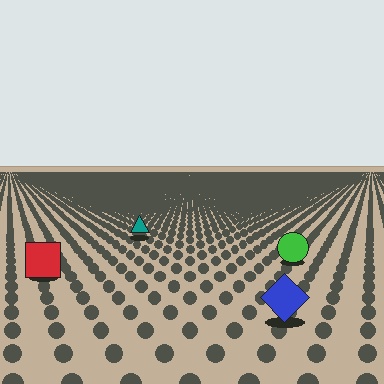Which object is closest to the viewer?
The blue diamond is closest. The texture marks near it are larger and more spread out.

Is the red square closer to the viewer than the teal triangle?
Yes. The red square is closer — you can tell from the texture gradient: the ground texture is coarser near it.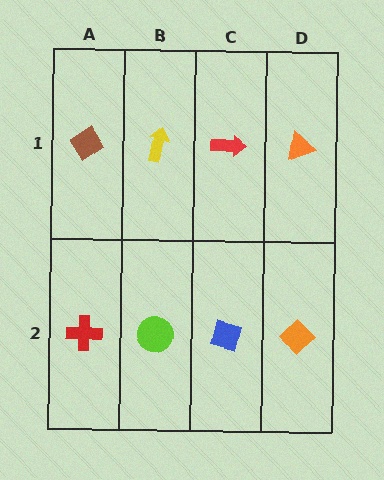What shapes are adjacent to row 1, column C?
A blue diamond (row 2, column C), a yellow arrow (row 1, column B), an orange triangle (row 1, column D).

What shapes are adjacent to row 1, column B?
A lime circle (row 2, column B), a brown diamond (row 1, column A), a red arrow (row 1, column C).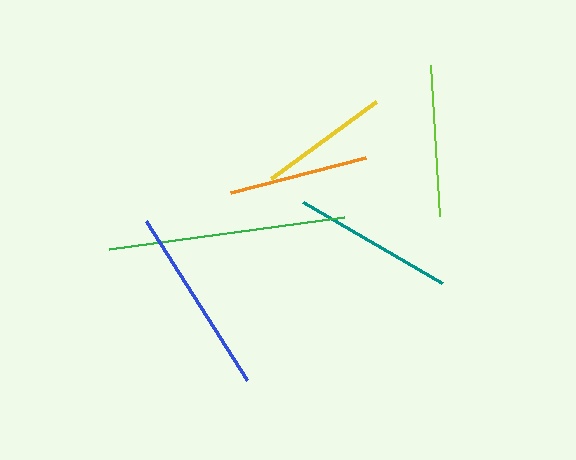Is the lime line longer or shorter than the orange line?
The lime line is longer than the orange line.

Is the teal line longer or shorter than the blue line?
The blue line is longer than the teal line.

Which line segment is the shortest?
The yellow line is the shortest at approximately 130 pixels.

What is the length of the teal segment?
The teal segment is approximately 160 pixels long.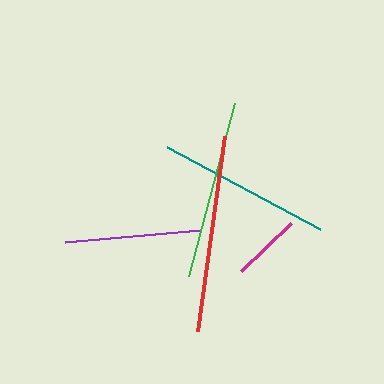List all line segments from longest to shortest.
From longest to shortest: red, green, teal, purple, magenta.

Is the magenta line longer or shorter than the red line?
The red line is longer than the magenta line.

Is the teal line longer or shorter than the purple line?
The teal line is longer than the purple line.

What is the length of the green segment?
The green segment is approximately 179 pixels long.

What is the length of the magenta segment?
The magenta segment is approximately 69 pixels long.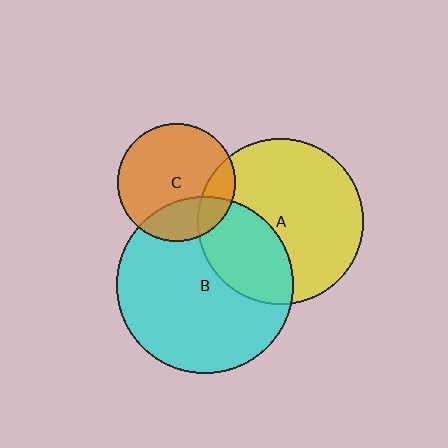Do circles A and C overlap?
Yes.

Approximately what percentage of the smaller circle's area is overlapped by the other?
Approximately 15%.